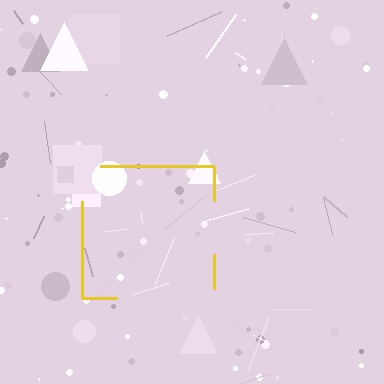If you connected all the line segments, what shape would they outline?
They would outline a square.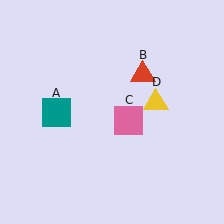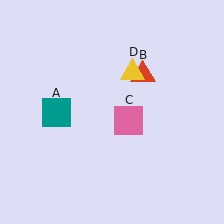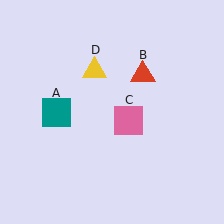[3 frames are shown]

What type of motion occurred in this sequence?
The yellow triangle (object D) rotated counterclockwise around the center of the scene.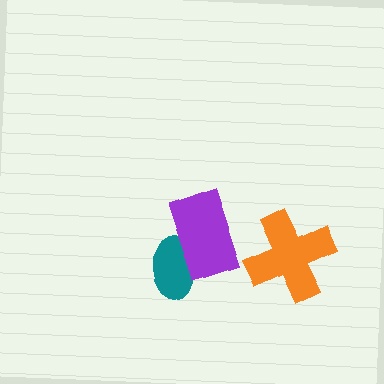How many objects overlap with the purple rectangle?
1 object overlaps with the purple rectangle.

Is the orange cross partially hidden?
No, no other shape covers it.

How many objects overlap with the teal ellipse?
1 object overlaps with the teal ellipse.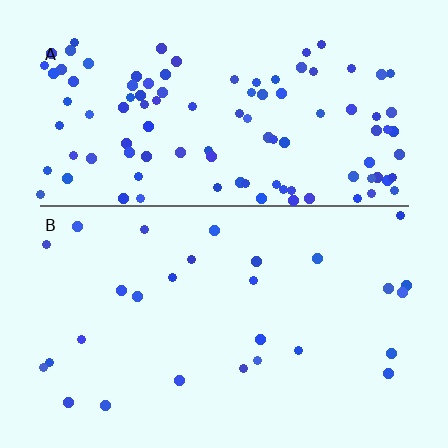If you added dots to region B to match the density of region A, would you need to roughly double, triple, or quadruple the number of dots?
Approximately quadruple.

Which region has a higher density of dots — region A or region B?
A (the top).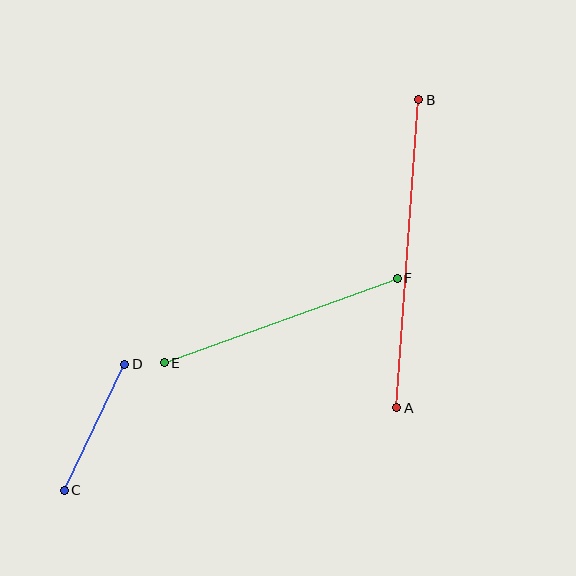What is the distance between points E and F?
The distance is approximately 248 pixels.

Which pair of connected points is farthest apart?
Points A and B are farthest apart.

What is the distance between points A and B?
The distance is approximately 309 pixels.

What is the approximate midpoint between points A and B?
The midpoint is at approximately (408, 254) pixels.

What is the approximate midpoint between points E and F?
The midpoint is at approximately (281, 321) pixels.